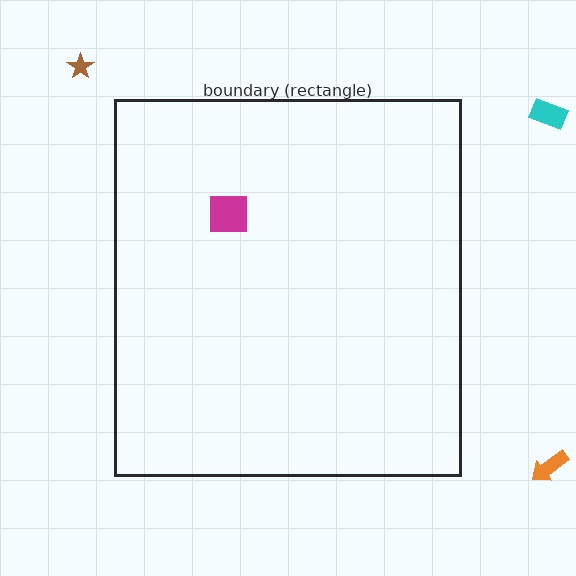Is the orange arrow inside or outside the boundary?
Outside.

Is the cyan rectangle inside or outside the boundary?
Outside.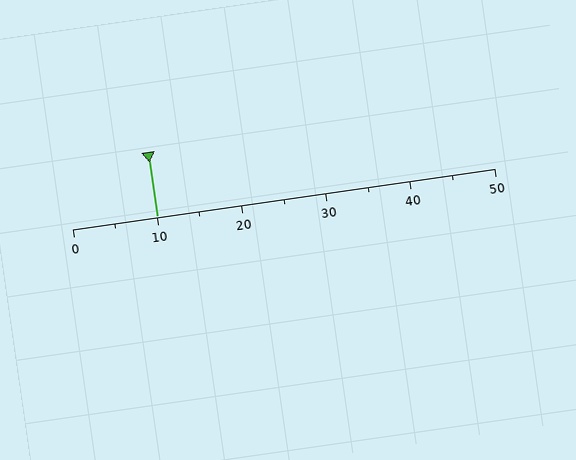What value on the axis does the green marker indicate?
The marker indicates approximately 10.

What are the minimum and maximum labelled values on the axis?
The axis runs from 0 to 50.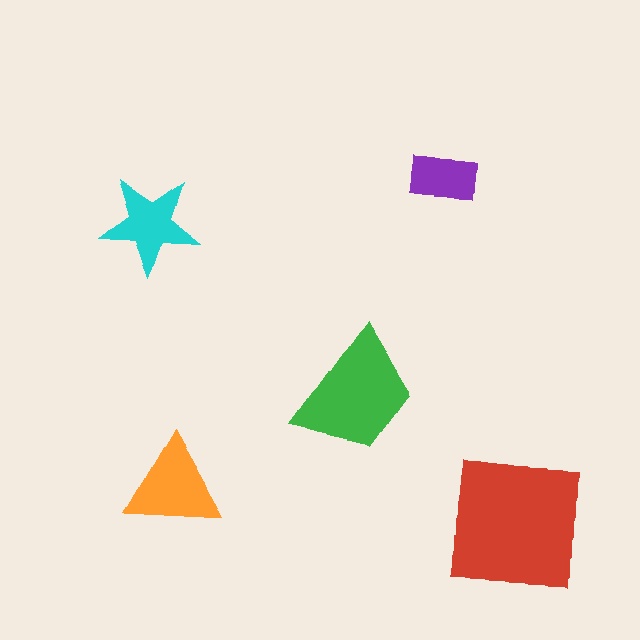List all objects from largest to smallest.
The red square, the green trapezoid, the orange triangle, the cyan star, the purple rectangle.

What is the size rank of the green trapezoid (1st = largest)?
2nd.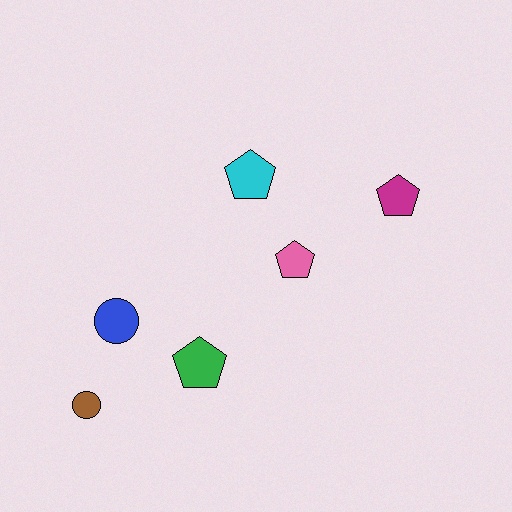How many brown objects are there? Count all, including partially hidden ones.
There is 1 brown object.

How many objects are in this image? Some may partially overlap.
There are 6 objects.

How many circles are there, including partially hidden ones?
There are 2 circles.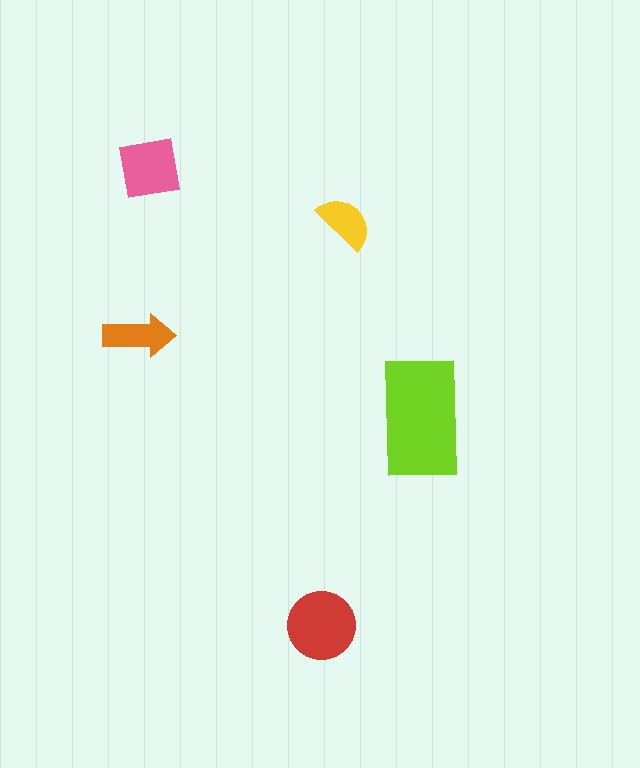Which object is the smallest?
The yellow semicircle.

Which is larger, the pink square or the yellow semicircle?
The pink square.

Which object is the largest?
The lime rectangle.